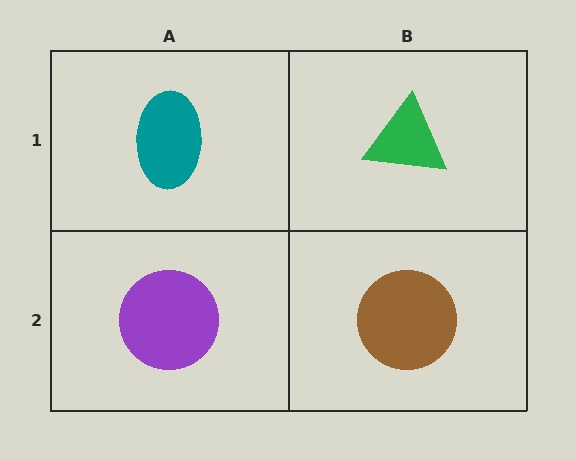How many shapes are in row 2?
2 shapes.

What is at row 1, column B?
A green triangle.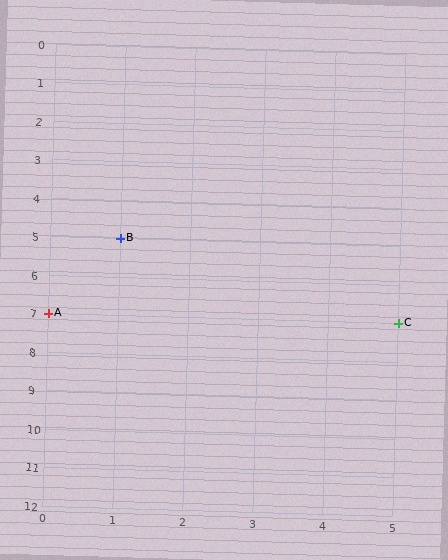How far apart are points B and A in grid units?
Points B and A are 1 column and 2 rows apart (about 2.2 grid units diagonally).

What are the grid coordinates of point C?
Point C is at grid coordinates (5, 7).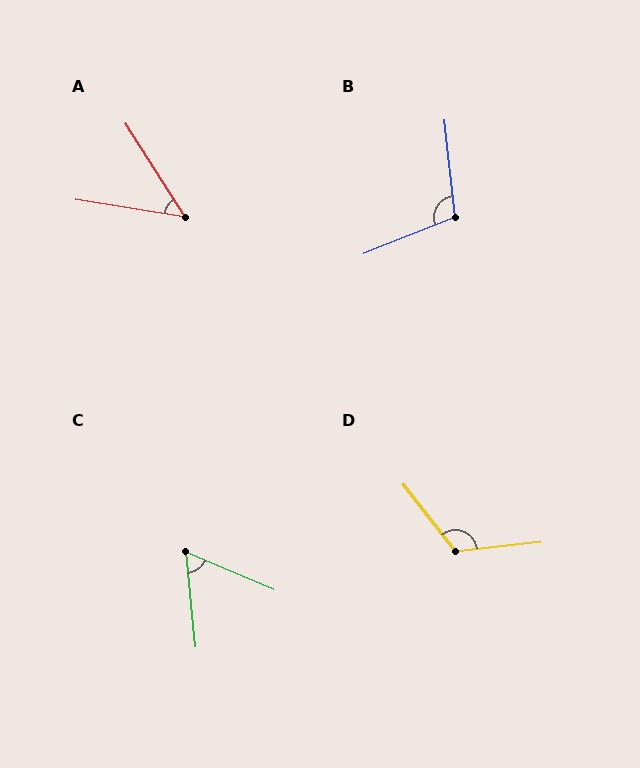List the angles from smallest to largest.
A (48°), C (62°), B (105°), D (122°).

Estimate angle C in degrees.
Approximately 62 degrees.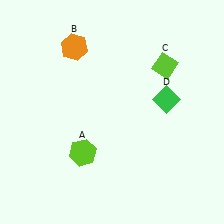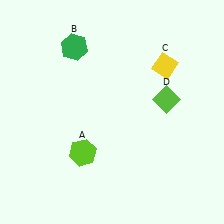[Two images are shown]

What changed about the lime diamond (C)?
In Image 1, C is lime. In Image 2, it changed to yellow.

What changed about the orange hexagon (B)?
In Image 1, B is orange. In Image 2, it changed to green.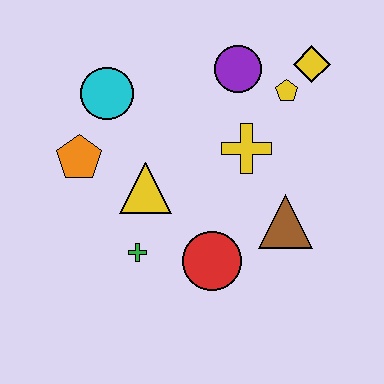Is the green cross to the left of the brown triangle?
Yes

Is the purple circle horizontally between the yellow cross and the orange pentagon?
Yes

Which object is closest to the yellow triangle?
The green cross is closest to the yellow triangle.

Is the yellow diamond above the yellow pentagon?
Yes